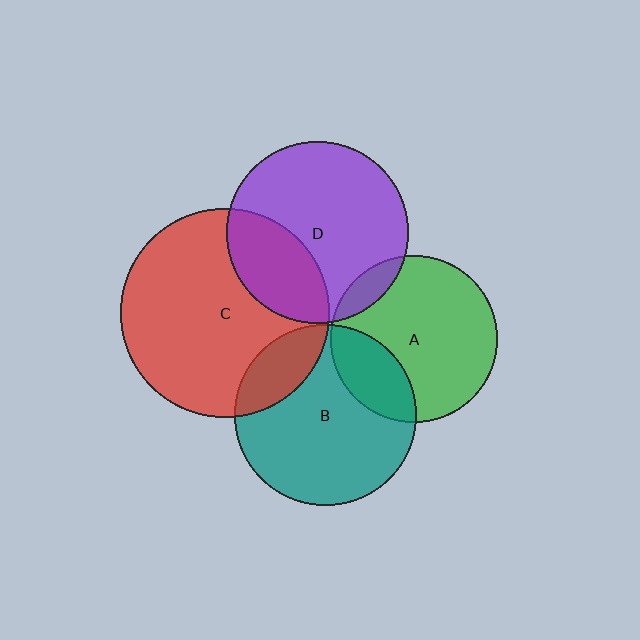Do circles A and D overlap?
Yes.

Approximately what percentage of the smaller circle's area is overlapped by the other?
Approximately 10%.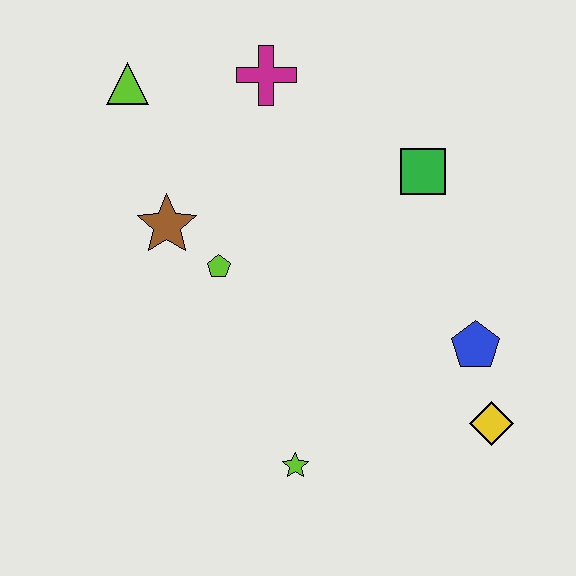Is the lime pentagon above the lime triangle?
No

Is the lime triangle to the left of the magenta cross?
Yes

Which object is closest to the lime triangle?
The magenta cross is closest to the lime triangle.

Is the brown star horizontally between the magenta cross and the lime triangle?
Yes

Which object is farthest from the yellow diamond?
The lime triangle is farthest from the yellow diamond.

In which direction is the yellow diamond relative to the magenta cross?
The yellow diamond is below the magenta cross.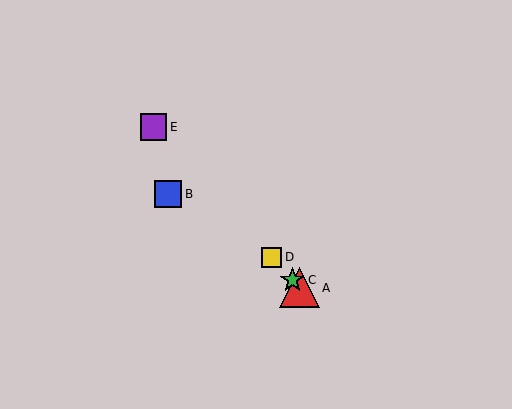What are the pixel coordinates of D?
Object D is at (272, 257).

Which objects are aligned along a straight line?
Objects A, C, D, E are aligned along a straight line.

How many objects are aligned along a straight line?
4 objects (A, C, D, E) are aligned along a straight line.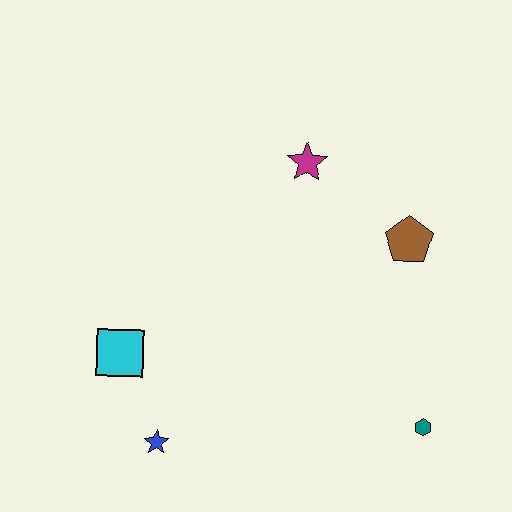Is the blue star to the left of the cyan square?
No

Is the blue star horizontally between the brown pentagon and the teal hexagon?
No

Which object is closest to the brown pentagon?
The magenta star is closest to the brown pentagon.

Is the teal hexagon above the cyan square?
No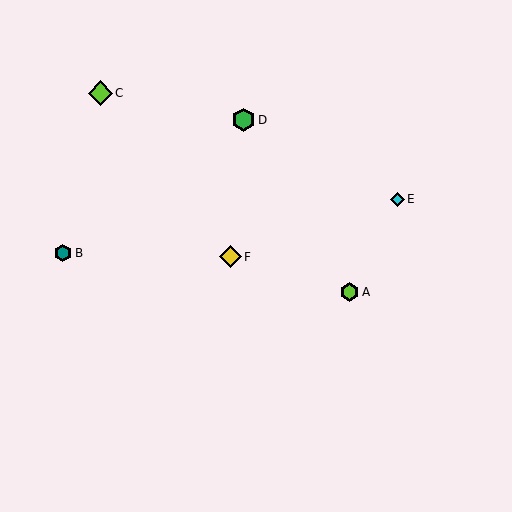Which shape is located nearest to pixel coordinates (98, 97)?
The lime diamond (labeled C) at (100, 93) is nearest to that location.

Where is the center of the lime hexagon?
The center of the lime hexagon is at (349, 292).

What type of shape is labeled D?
Shape D is a green hexagon.